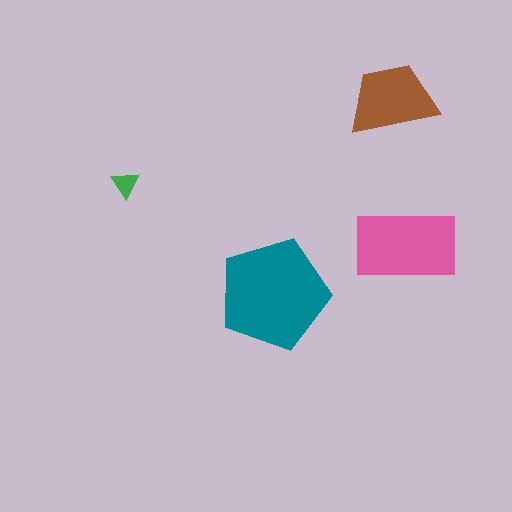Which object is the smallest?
The green triangle.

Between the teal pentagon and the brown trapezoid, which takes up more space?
The teal pentagon.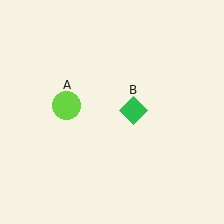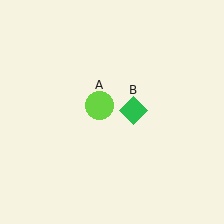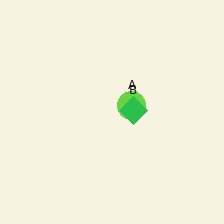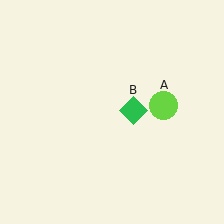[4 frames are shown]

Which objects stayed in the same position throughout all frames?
Green diamond (object B) remained stationary.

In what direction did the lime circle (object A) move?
The lime circle (object A) moved right.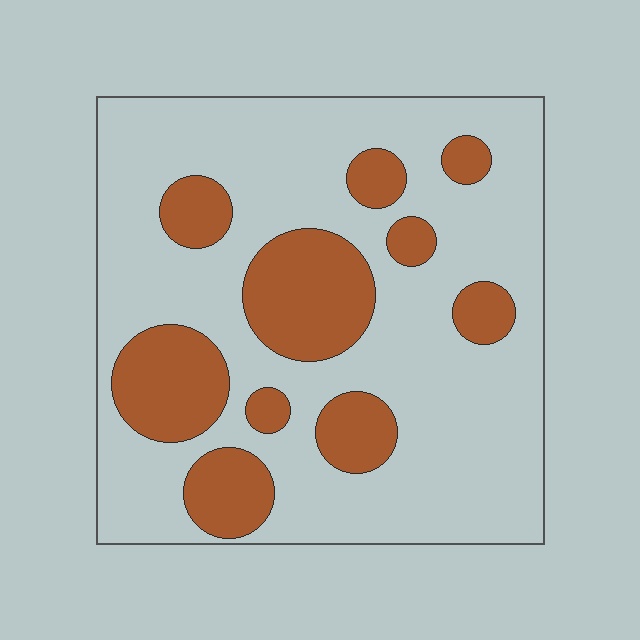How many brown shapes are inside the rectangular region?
10.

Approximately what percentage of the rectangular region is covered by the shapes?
Approximately 25%.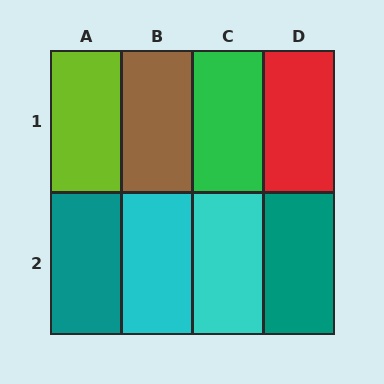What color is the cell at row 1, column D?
Red.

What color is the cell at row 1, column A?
Lime.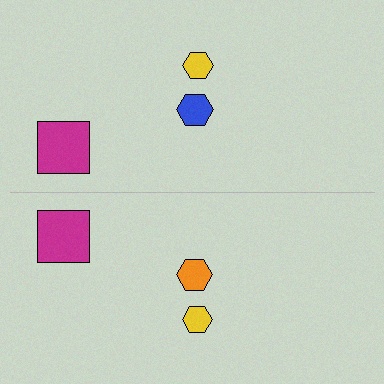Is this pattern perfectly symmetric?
No, the pattern is not perfectly symmetric. The orange hexagon on the bottom side breaks the symmetry — its mirror counterpart is blue.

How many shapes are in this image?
There are 6 shapes in this image.